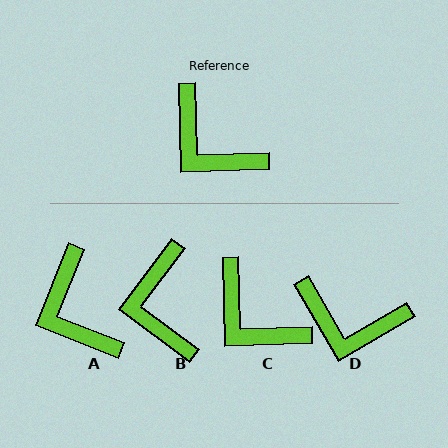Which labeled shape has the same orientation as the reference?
C.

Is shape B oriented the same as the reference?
No, it is off by about 38 degrees.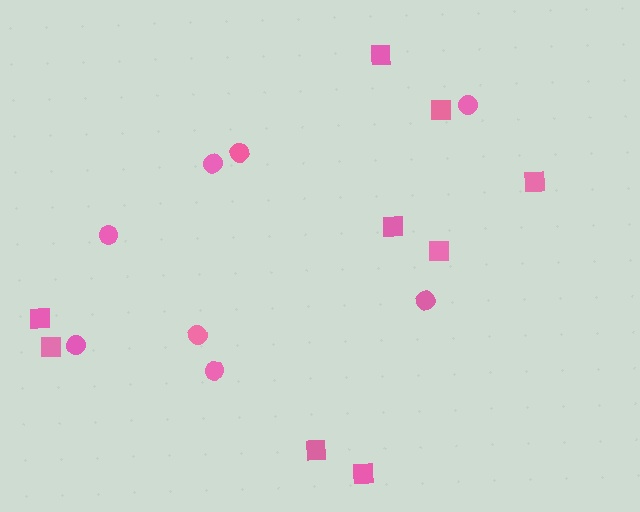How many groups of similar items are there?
There are 2 groups: one group of circles (8) and one group of squares (9).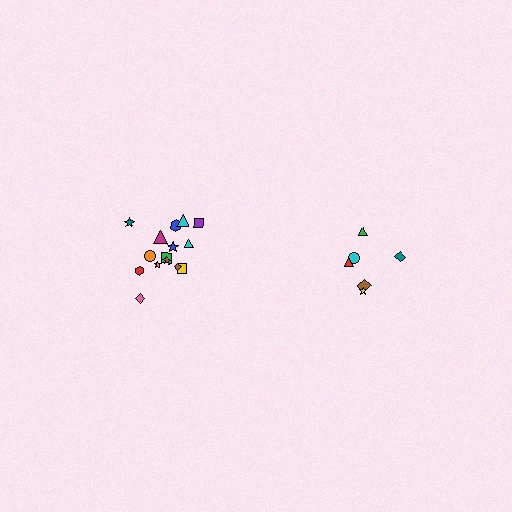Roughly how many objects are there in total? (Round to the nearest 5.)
Roughly 20 objects in total.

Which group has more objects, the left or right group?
The left group.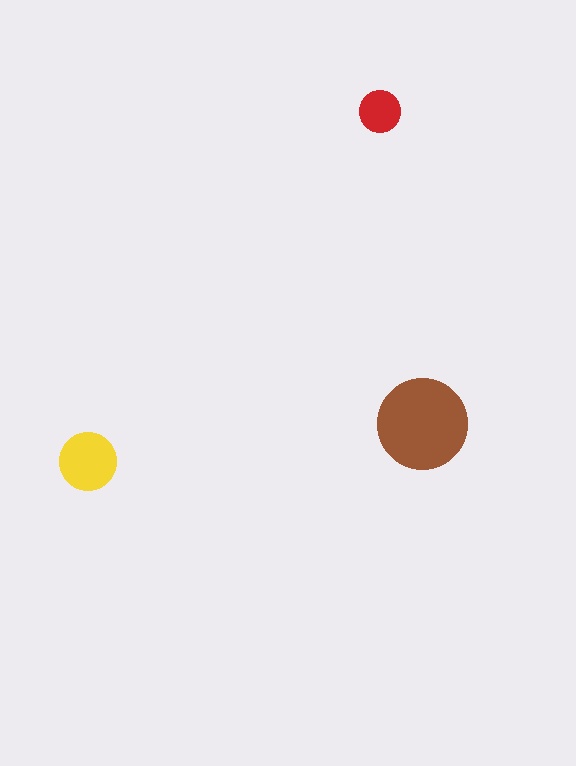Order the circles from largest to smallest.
the brown one, the yellow one, the red one.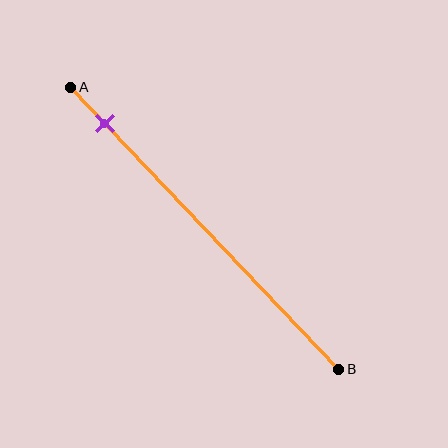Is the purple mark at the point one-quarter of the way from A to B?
No, the mark is at about 15% from A, not at the 25% one-quarter point.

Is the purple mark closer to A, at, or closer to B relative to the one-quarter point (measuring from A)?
The purple mark is closer to point A than the one-quarter point of segment AB.